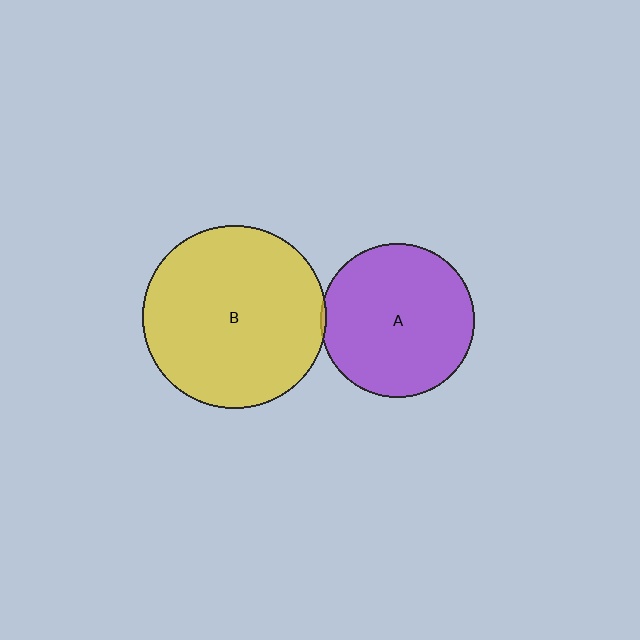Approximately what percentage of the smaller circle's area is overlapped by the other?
Approximately 5%.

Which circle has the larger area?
Circle B (yellow).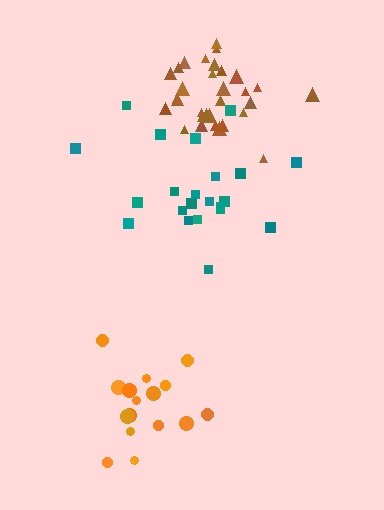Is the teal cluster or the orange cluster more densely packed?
Orange.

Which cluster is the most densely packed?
Brown.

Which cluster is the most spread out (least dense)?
Teal.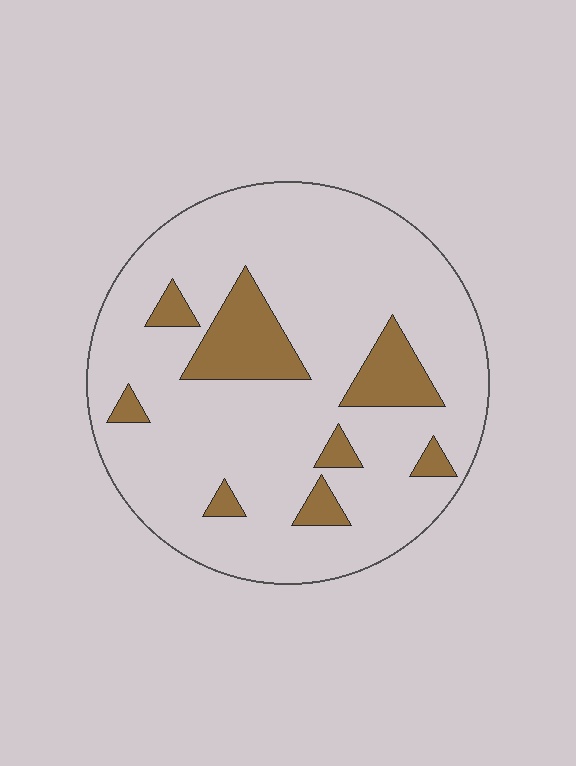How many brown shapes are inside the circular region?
8.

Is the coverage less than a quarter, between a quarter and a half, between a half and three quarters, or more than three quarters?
Less than a quarter.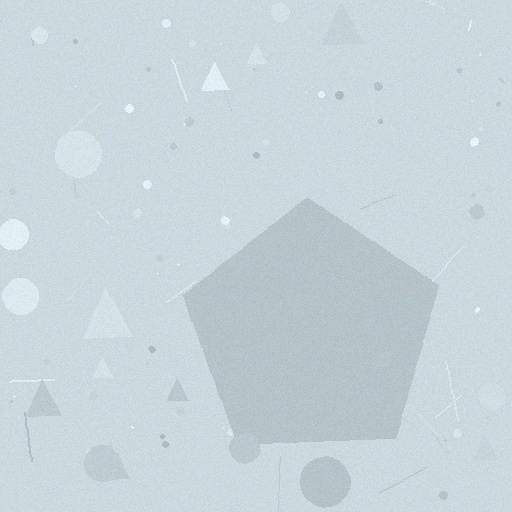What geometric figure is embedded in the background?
A pentagon is embedded in the background.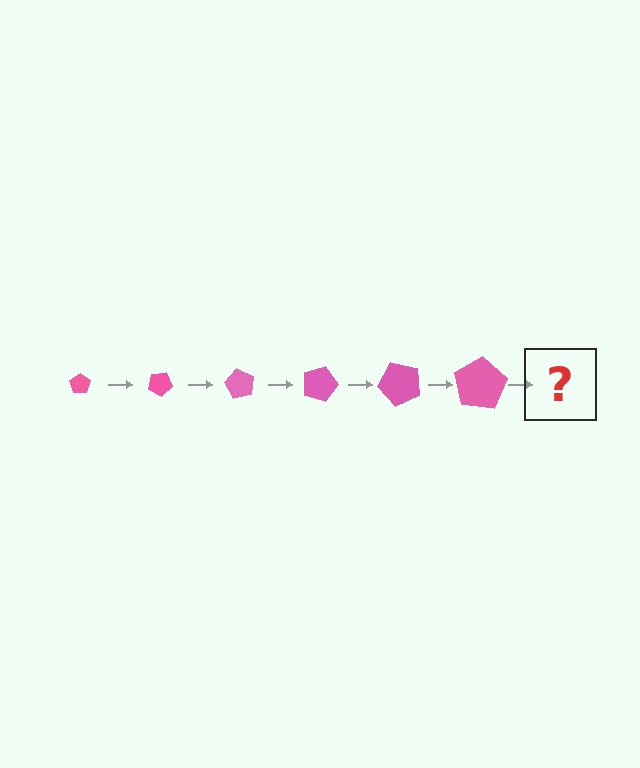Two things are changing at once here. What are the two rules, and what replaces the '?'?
The two rules are that the pentagon grows larger each step and it rotates 30 degrees each step. The '?' should be a pentagon, larger than the previous one and rotated 180 degrees from the start.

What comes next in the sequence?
The next element should be a pentagon, larger than the previous one and rotated 180 degrees from the start.